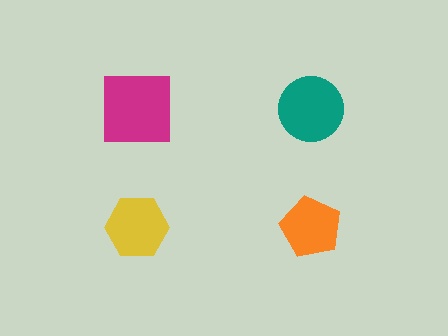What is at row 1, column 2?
A teal circle.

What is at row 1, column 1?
A magenta square.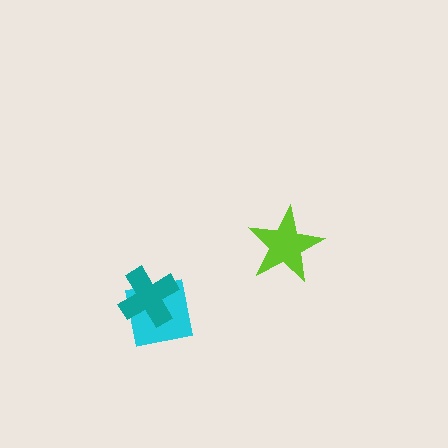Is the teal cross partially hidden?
No, no other shape covers it.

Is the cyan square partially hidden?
Yes, it is partially covered by another shape.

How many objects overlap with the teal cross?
1 object overlaps with the teal cross.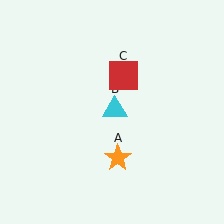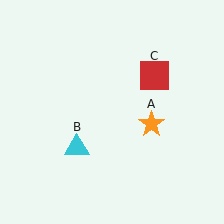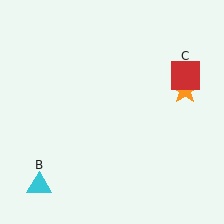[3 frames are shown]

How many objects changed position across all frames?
3 objects changed position: orange star (object A), cyan triangle (object B), red square (object C).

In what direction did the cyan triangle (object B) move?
The cyan triangle (object B) moved down and to the left.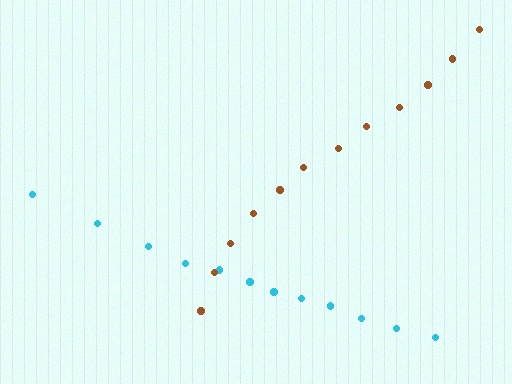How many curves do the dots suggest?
There are 2 distinct paths.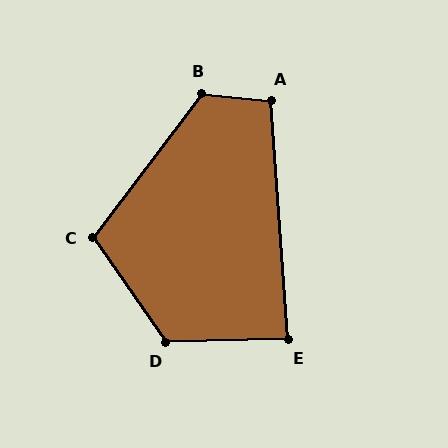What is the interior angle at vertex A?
Approximately 100 degrees (obtuse).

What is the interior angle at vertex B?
Approximately 122 degrees (obtuse).